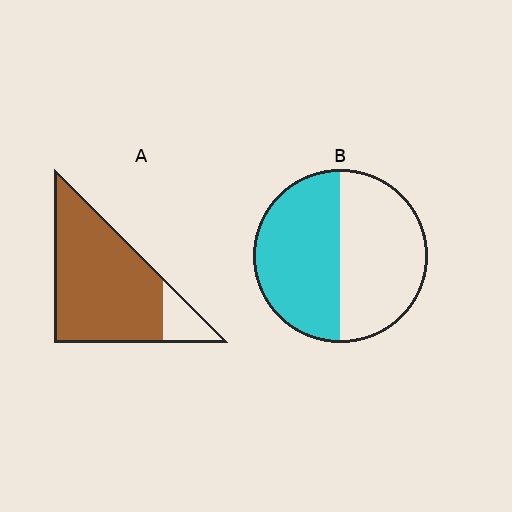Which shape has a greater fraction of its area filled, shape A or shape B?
Shape A.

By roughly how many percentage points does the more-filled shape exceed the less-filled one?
By roughly 35 percentage points (A over B).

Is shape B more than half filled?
Roughly half.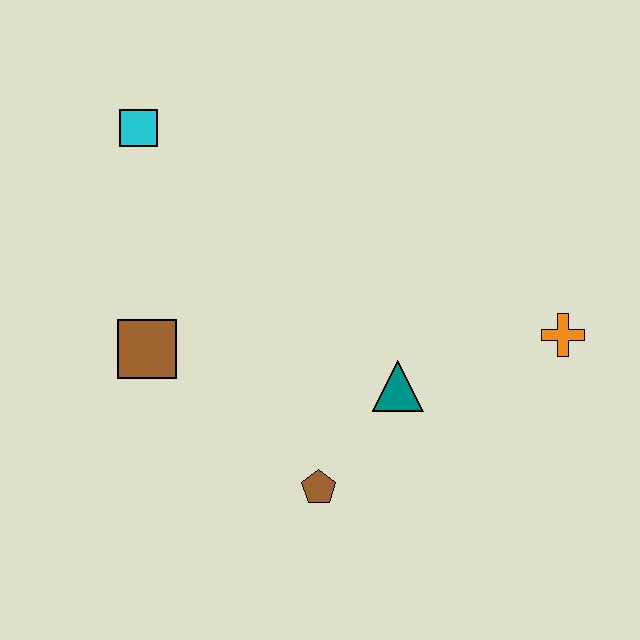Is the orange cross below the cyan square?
Yes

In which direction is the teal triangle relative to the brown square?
The teal triangle is to the right of the brown square.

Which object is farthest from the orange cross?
The cyan square is farthest from the orange cross.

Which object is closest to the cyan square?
The brown square is closest to the cyan square.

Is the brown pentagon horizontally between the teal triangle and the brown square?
Yes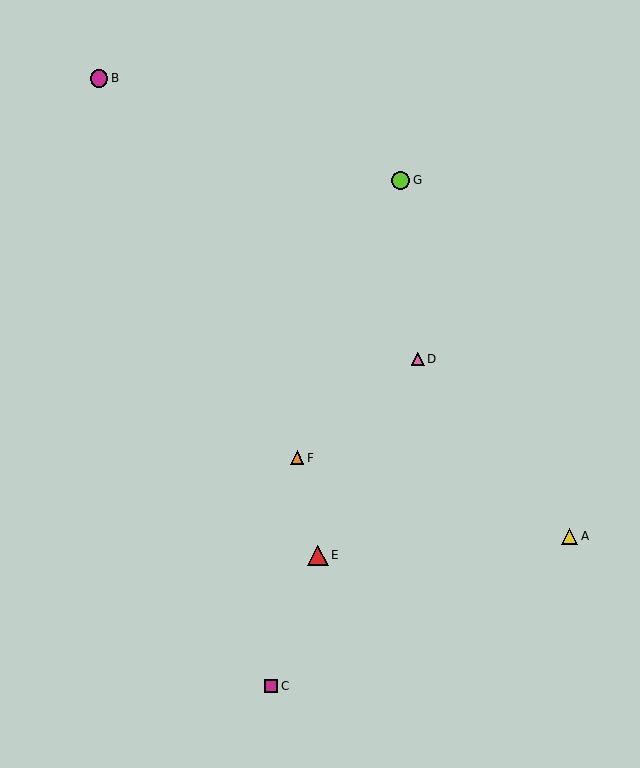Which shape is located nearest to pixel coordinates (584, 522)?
The yellow triangle (labeled A) at (569, 536) is nearest to that location.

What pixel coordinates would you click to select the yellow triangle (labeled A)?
Click at (569, 536) to select the yellow triangle A.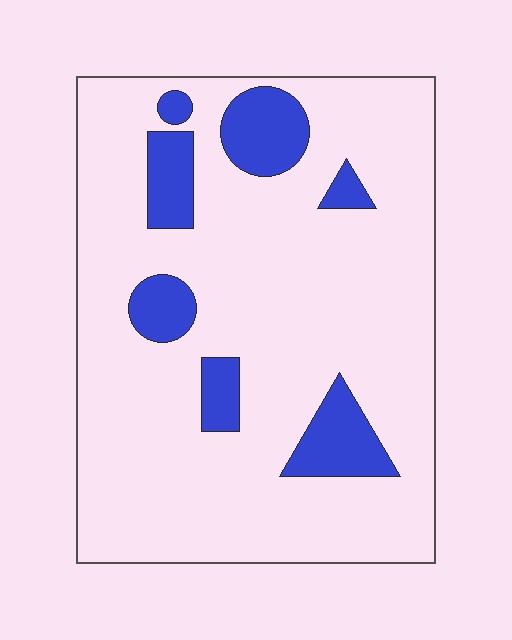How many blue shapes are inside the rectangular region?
7.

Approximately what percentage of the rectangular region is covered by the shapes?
Approximately 15%.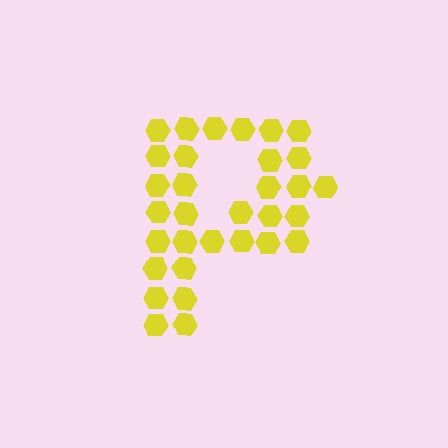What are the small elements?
The small elements are hexagons.